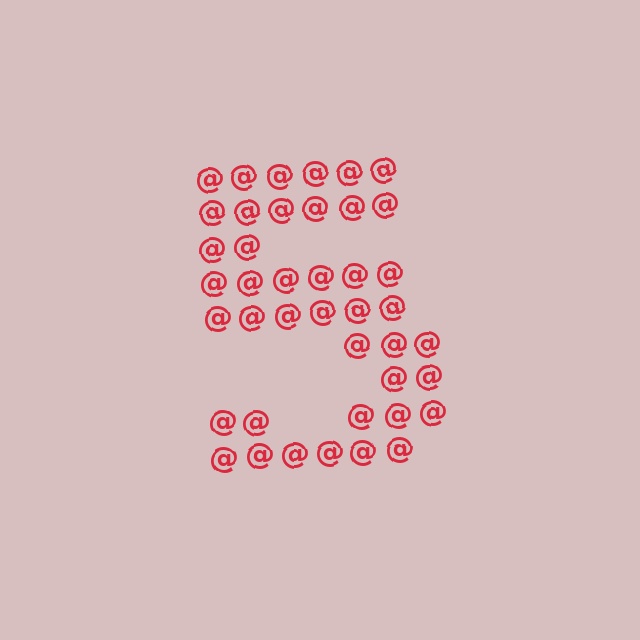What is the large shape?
The large shape is the digit 5.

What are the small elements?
The small elements are at signs.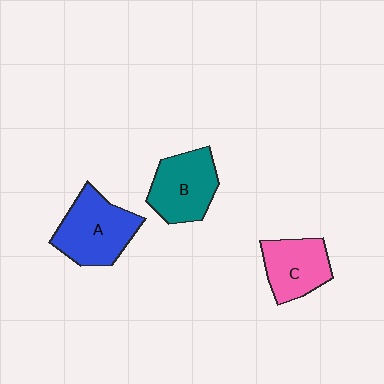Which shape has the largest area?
Shape A (blue).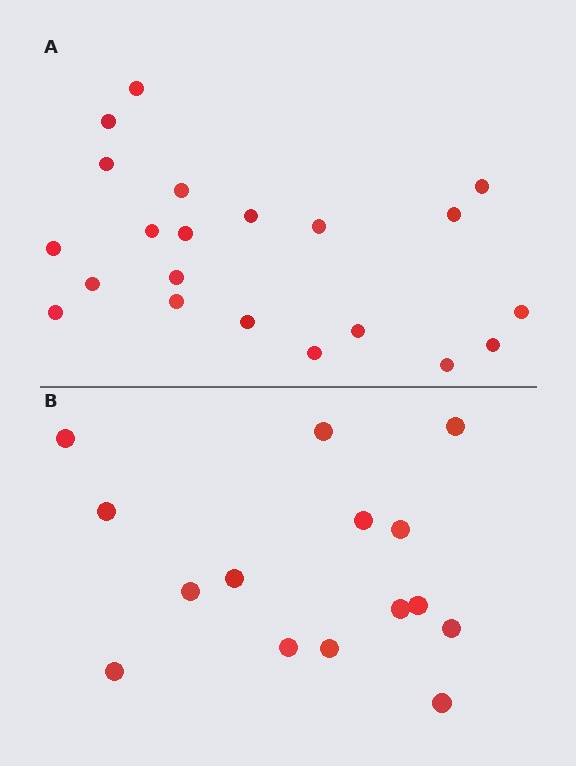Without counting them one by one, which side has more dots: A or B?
Region A (the top region) has more dots.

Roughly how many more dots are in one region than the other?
Region A has about 6 more dots than region B.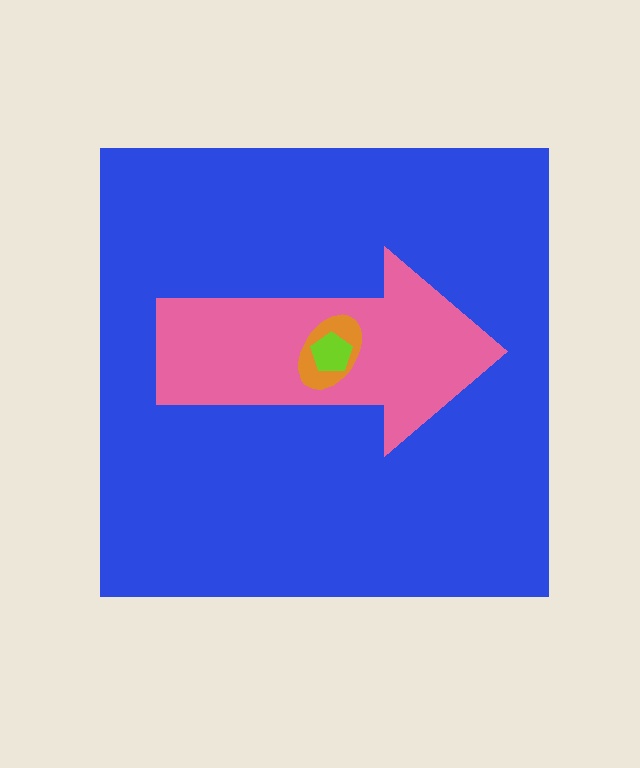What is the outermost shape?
The blue square.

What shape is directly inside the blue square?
The pink arrow.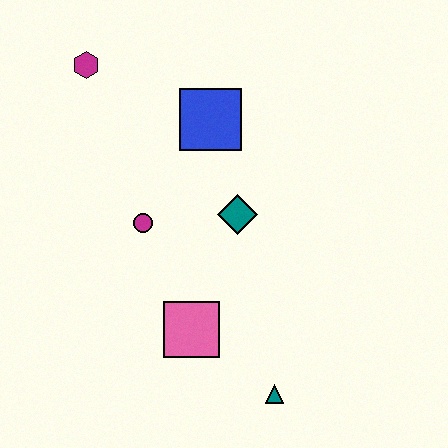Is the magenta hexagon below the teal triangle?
No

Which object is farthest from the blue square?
The teal triangle is farthest from the blue square.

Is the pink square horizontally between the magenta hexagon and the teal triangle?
Yes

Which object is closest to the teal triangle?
The pink square is closest to the teal triangle.